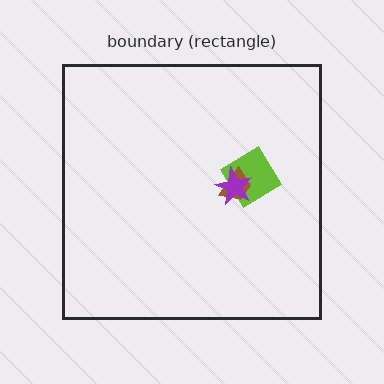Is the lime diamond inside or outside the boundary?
Inside.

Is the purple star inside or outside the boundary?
Inside.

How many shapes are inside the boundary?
3 inside, 0 outside.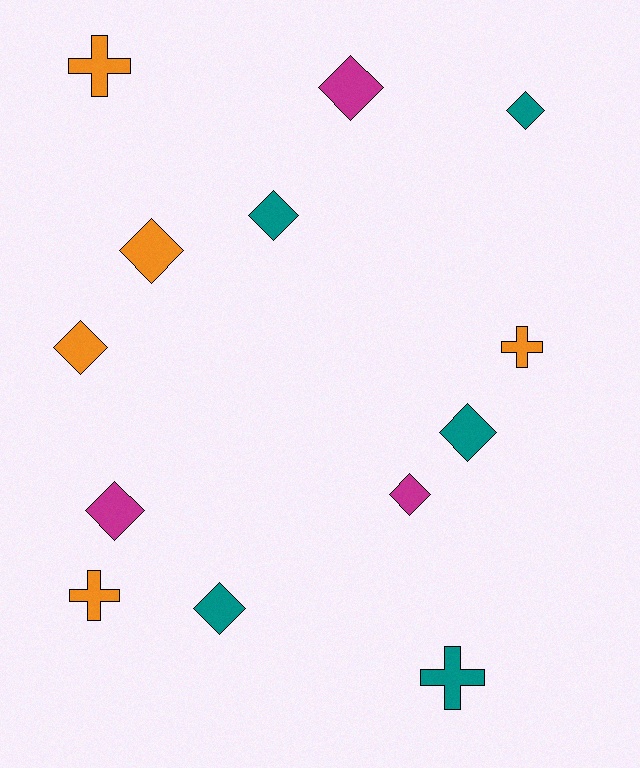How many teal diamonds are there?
There are 4 teal diamonds.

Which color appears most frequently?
Teal, with 5 objects.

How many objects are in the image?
There are 13 objects.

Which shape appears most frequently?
Diamond, with 9 objects.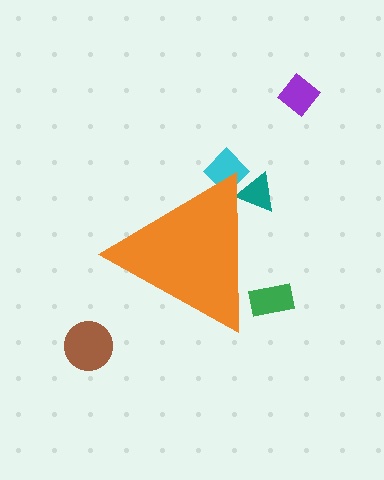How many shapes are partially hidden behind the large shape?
3 shapes are partially hidden.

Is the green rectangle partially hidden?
Yes, the green rectangle is partially hidden behind the orange triangle.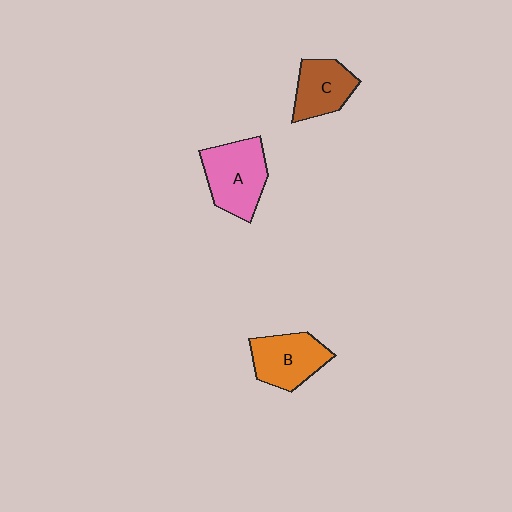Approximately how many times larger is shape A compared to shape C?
Approximately 1.4 times.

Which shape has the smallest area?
Shape C (brown).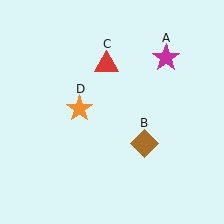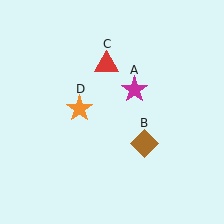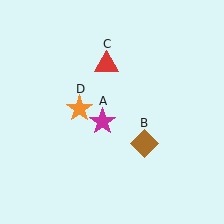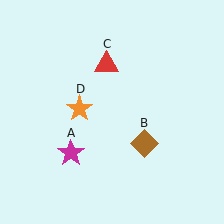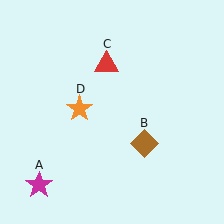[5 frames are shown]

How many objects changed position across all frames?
1 object changed position: magenta star (object A).